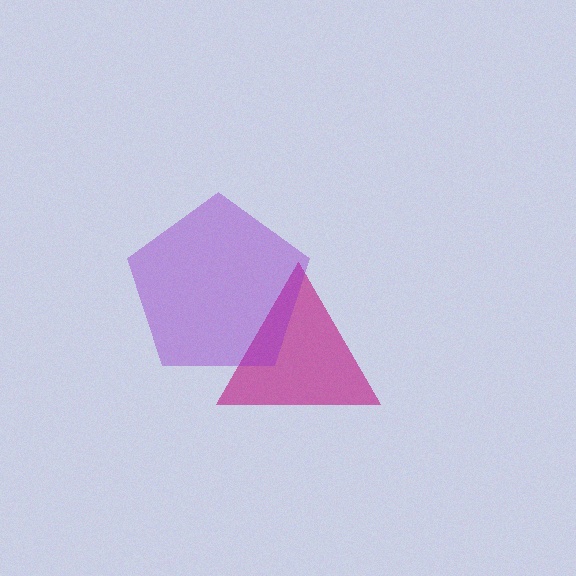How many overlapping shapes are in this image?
There are 2 overlapping shapes in the image.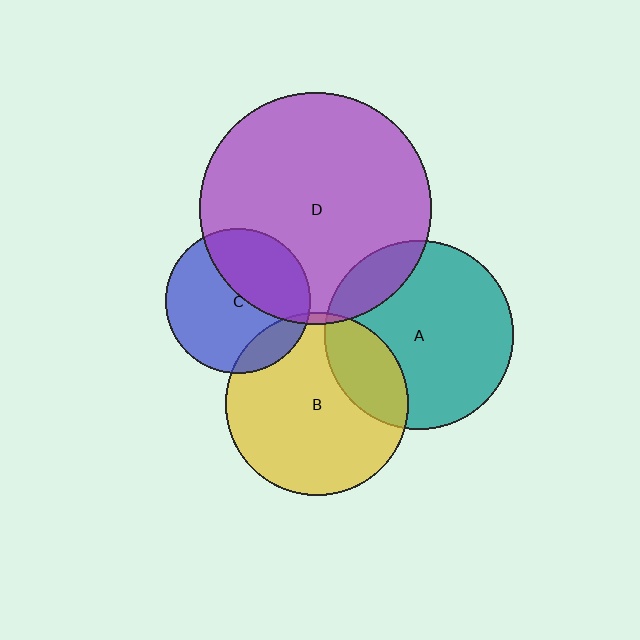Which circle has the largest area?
Circle D (purple).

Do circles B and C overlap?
Yes.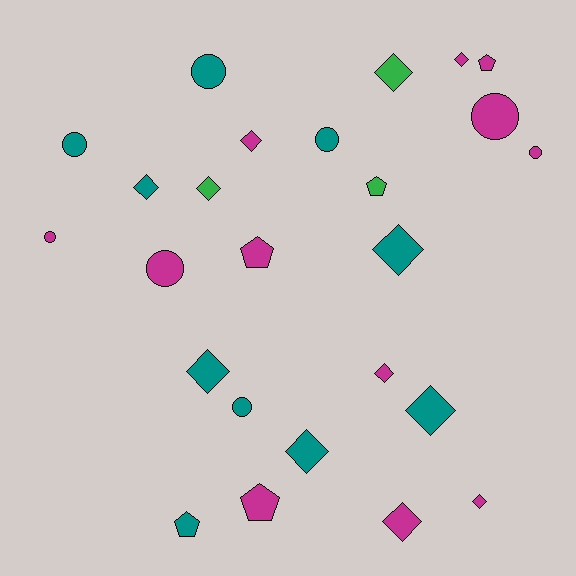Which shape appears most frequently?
Diamond, with 12 objects.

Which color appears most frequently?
Magenta, with 12 objects.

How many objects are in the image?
There are 25 objects.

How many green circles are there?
There are no green circles.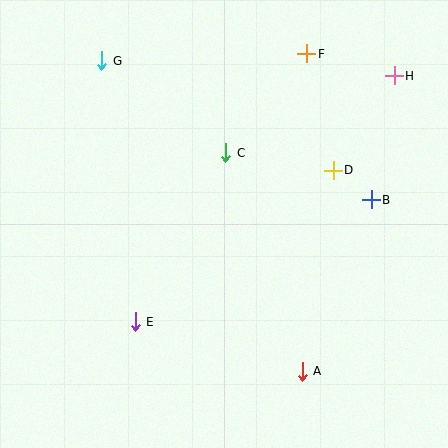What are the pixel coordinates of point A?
Point A is at (302, 371).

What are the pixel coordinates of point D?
Point D is at (333, 170).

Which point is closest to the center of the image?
Point C at (226, 153) is closest to the center.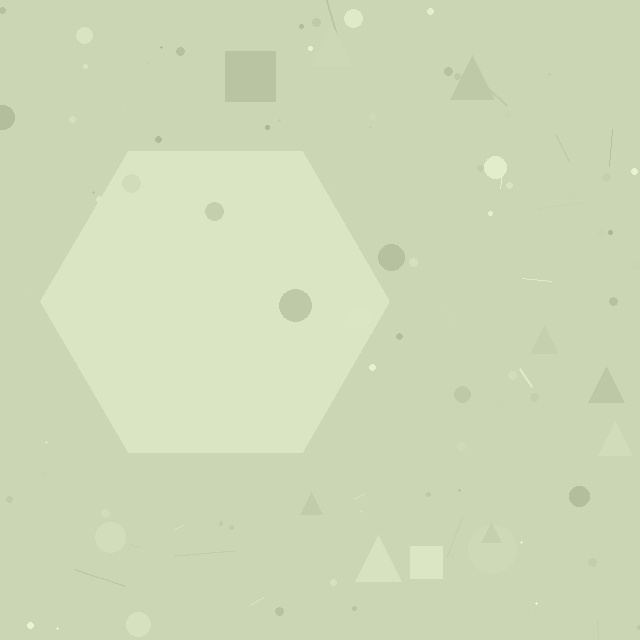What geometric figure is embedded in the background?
A hexagon is embedded in the background.